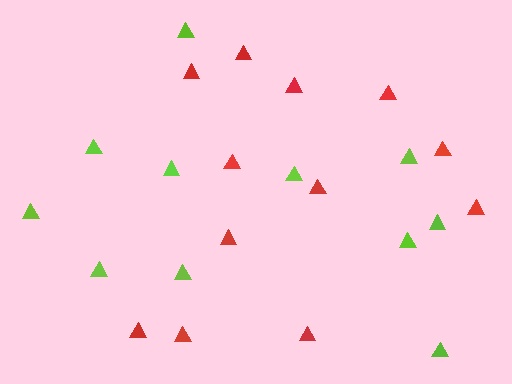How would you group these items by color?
There are 2 groups: one group of red triangles (12) and one group of lime triangles (11).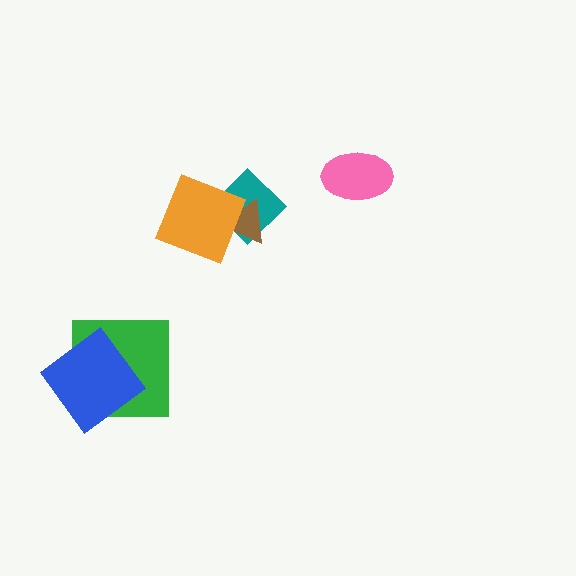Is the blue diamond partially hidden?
No, no other shape covers it.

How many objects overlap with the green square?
1 object overlaps with the green square.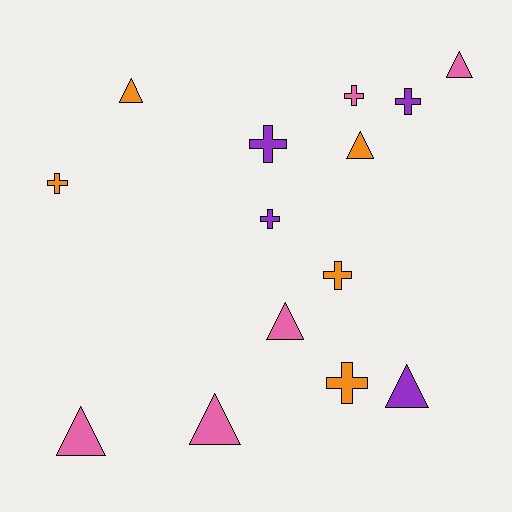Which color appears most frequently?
Pink, with 5 objects.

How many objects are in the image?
There are 14 objects.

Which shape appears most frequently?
Cross, with 7 objects.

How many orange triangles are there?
There are 2 orange triangles.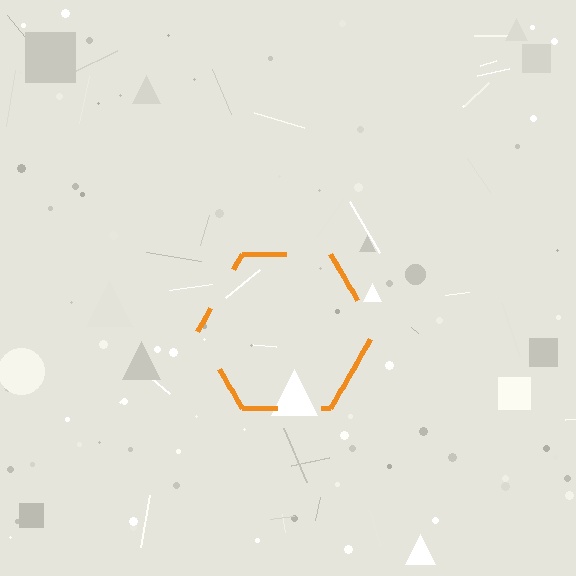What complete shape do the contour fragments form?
The contour fragments form a hexagon.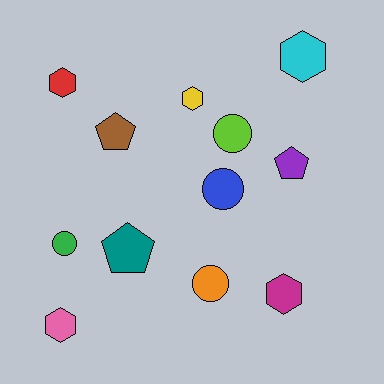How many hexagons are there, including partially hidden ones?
There are 5 hexagons.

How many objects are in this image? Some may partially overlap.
There are 12 objects.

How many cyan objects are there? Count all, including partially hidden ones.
There is 1 cyan object.